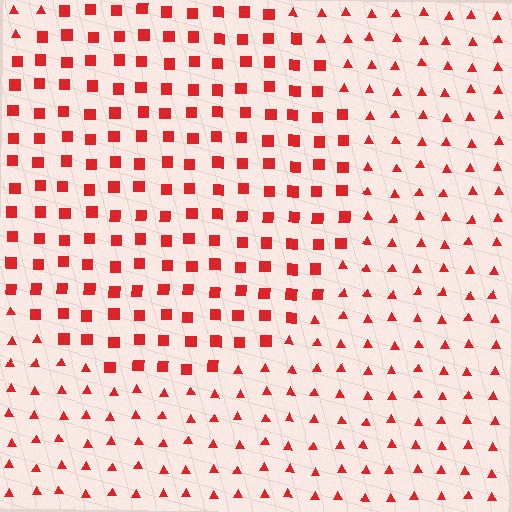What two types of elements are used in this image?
The image uses squares inside the circle region and triangles outside it.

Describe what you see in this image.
The image is filled with small red elements arranged in a uniform grid. A circle-shaped region contains squares, while the surrounding area contains triangles. The boundary is defined purely by the change in element shape.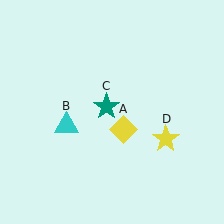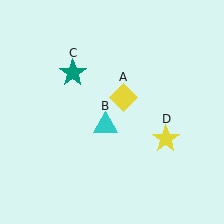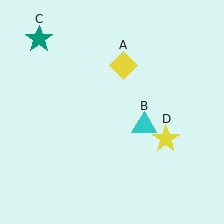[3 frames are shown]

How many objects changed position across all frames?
3 objects changed position: yellow diamond (object A), cyan triangle (object B), teal star (object C).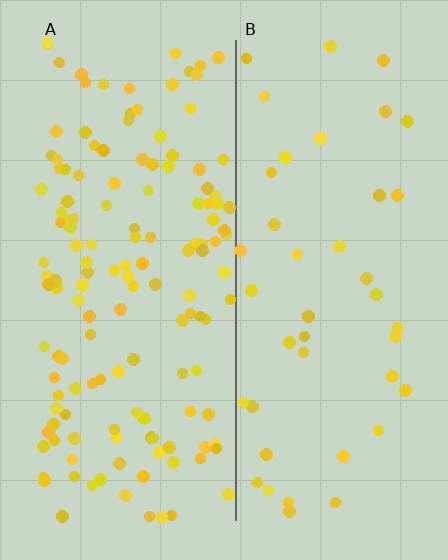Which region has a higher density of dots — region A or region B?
A (the left).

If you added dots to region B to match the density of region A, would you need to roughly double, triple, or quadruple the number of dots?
Approximately triple.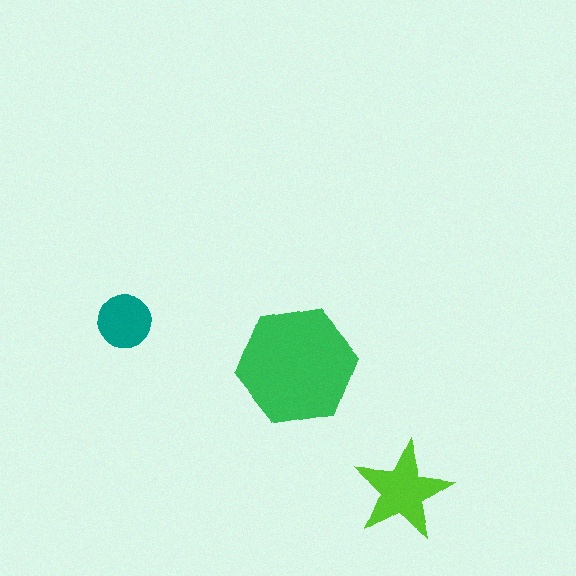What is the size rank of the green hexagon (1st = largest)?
1st.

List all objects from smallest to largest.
The teal circle, the lime star, the green hexagon.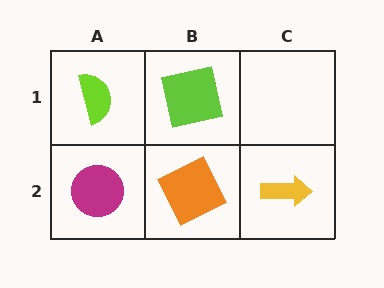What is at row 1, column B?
A lime square.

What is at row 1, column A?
A lime semicircle.